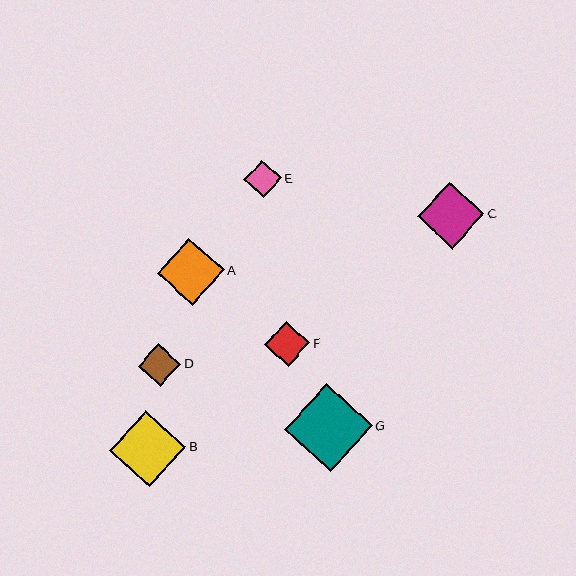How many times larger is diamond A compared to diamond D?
Diamond A is approximately 1.6 times the size of diamond D.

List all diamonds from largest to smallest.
From largest to smallest: G, B, A, C, F, D, E.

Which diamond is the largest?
Diamond G is the largest with a size of approximately 88 pixels.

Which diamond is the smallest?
Diamond E is the smallest with a size of approximately 37 pixels.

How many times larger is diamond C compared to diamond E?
Diamond C is approximately 1.8 times the size of diamond E.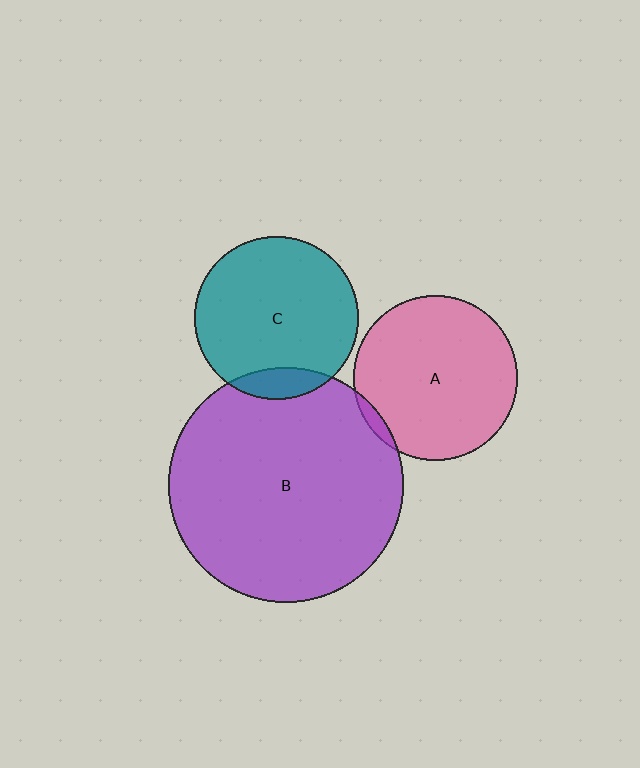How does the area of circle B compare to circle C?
Approximately 2.1 times.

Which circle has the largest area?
Circle B (purple).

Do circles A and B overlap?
Yes.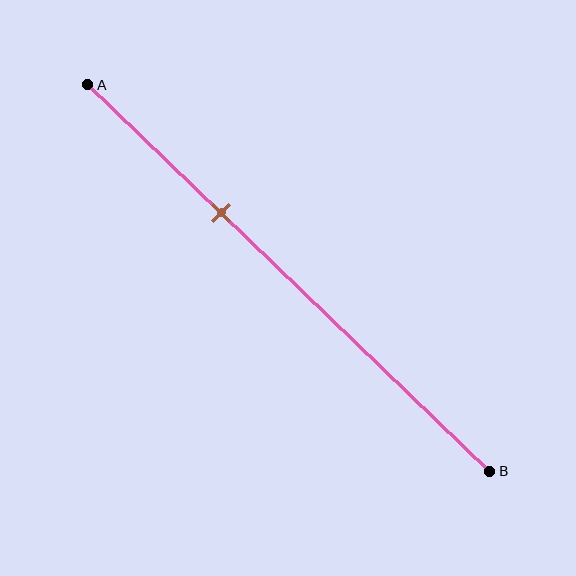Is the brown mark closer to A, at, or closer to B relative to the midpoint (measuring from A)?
The brown mark is closer to point A than the midpoint of segment AB.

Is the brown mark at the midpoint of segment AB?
No, the mark is at about 35% from A, not at the 50% midpoint.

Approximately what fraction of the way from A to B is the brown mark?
The brown mark is approximately 35% of the way from A to B.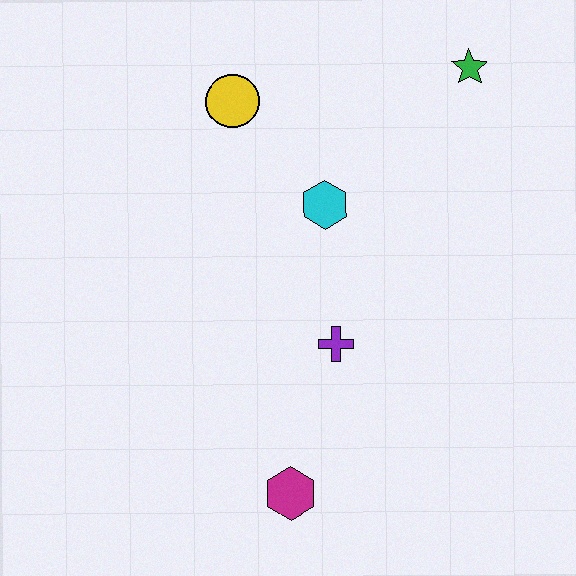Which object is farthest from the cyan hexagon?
The magenta hexagon is farthest from the cyan hexagon.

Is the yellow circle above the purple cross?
Yes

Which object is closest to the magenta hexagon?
The purple cross is closest to the magenta hexagon.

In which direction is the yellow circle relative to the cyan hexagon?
The yellow circle is above the cyan hexagon.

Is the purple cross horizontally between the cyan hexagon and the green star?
Yes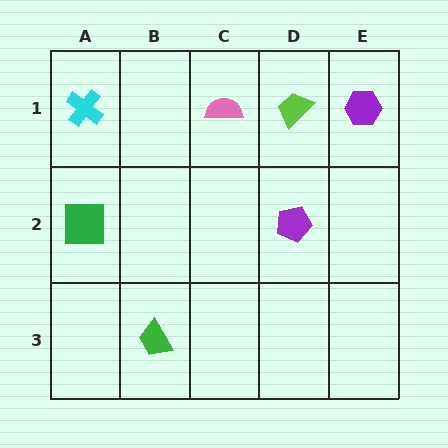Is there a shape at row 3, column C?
No, that cell is empty.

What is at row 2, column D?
A purple pentagon.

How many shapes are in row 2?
2 shapes.